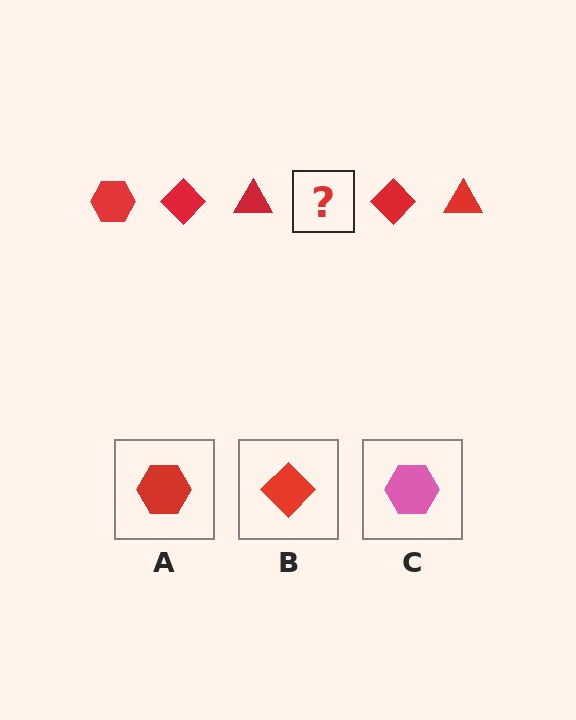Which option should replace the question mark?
Option A.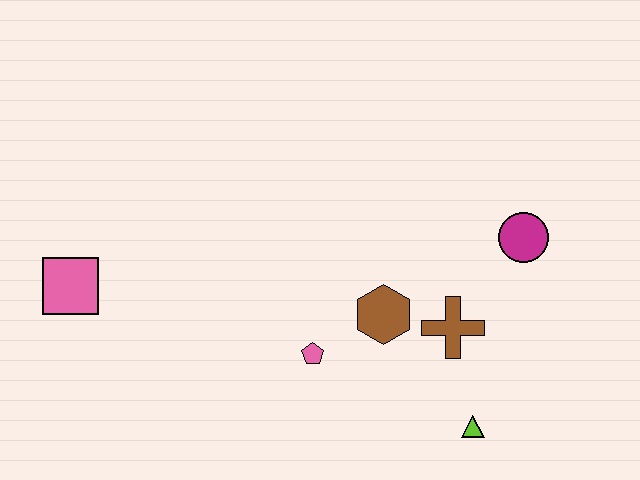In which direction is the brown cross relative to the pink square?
The brown cross is to the right of the pink square.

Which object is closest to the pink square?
The pink pentagon is closest to the pink square.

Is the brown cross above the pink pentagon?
Yes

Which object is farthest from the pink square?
The magenta circle is farthest from the pink square.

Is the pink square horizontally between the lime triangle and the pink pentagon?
No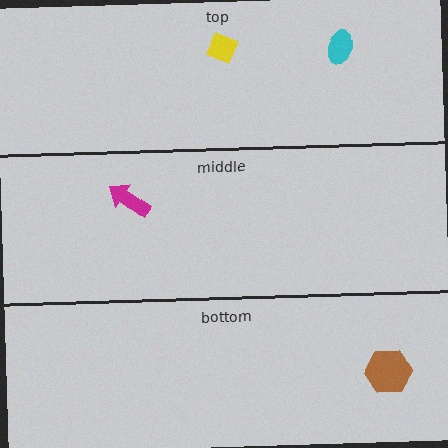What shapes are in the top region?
The cyan ellipse, the yellow diamond.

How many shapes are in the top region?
2.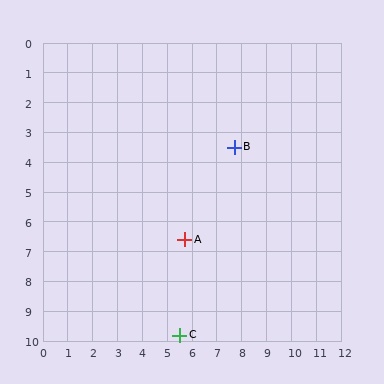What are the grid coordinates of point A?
Point A is at approximately (5.7, 6.6).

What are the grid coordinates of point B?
Point B is at approximately (7.7, 3.5).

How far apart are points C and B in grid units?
Points C and B are about 6.7 grid units apart.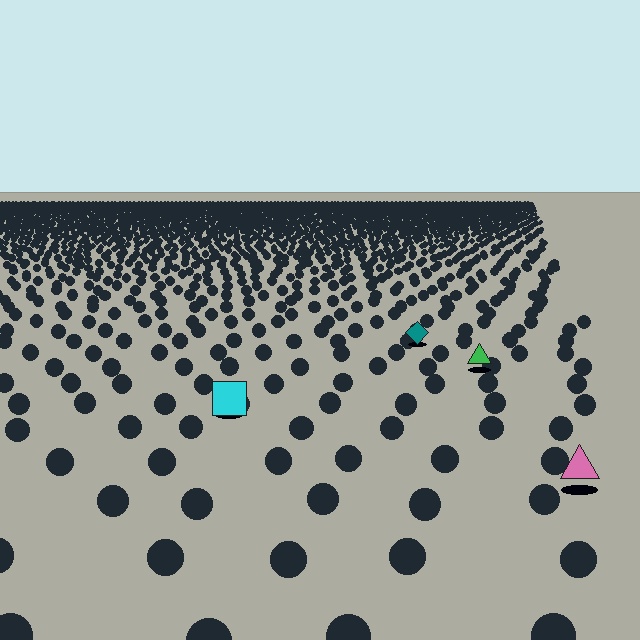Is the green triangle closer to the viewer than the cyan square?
No. The cyan square is closer — you can tell from the texture gradient: the ground texture is coarser near it.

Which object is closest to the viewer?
The pink triangle is closest. The texture marks near it are larger and more spread out.